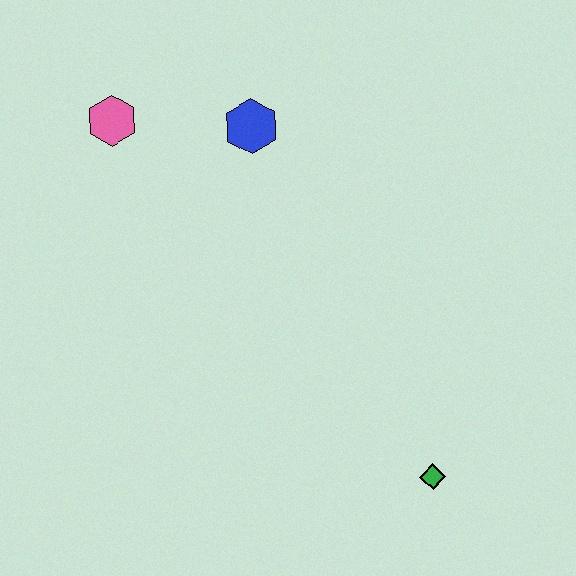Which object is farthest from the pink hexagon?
The green diamond is farthest from the pink hexagon.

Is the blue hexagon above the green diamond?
Yes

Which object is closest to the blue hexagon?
The pink hexagon is closest to the blue hexagon.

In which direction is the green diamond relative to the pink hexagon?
The green diamond is below the pink hexagon.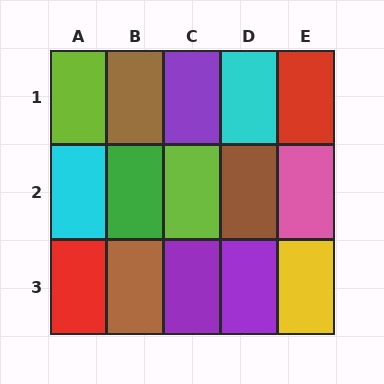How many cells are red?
2 cells are red.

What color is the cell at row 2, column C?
Lime.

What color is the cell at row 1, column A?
Lime.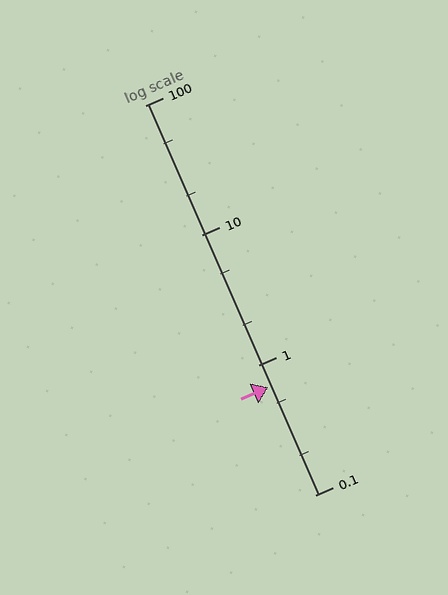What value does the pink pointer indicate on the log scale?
The pointer indicates approximately 0.68.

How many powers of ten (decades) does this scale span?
The scale spans 3 decades, from 0.1 to 100.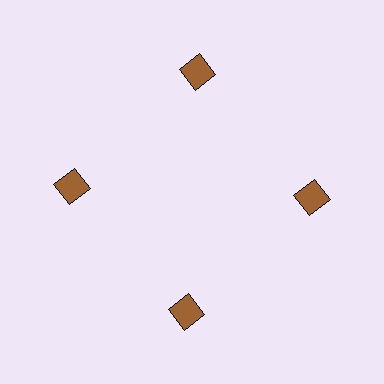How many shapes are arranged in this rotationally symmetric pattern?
There are 4 shapes, arranged in 4 groups of 1.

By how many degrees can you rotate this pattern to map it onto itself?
The pattern maps onto itself every 90 degrees of rotation.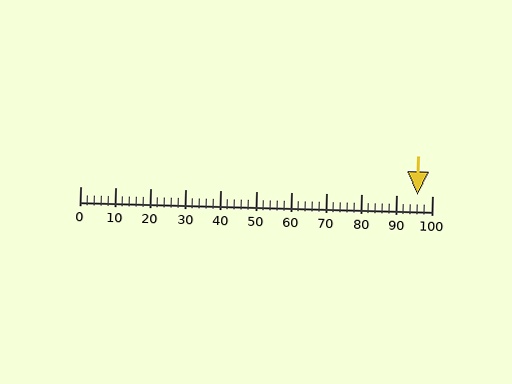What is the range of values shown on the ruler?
The ruler shows values from 0 to 100.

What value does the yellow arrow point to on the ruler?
The yellow arrow points to approximately 96.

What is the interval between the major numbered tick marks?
The major tick marks are spaced 10 units apart.